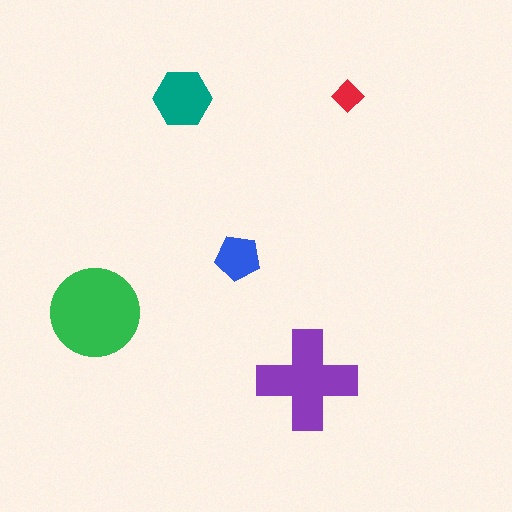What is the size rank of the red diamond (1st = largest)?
5th.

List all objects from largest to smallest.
The green circle, the purple cross, the teal hexagon, the blue pentagon, the red diamond.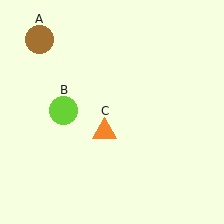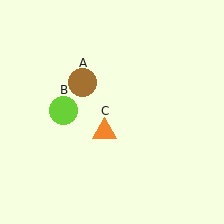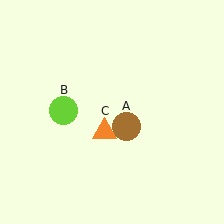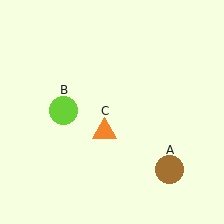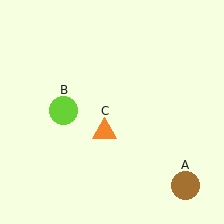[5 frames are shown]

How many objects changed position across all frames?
1 object changed position: brown circle (object A).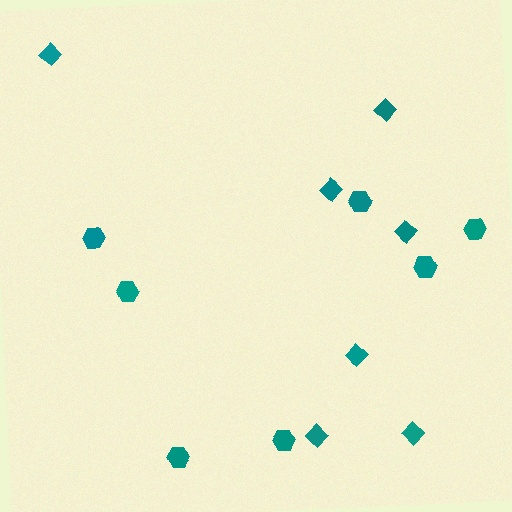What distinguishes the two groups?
There are 2 groups: one group of diamonds (7) and one group of hexagons (7).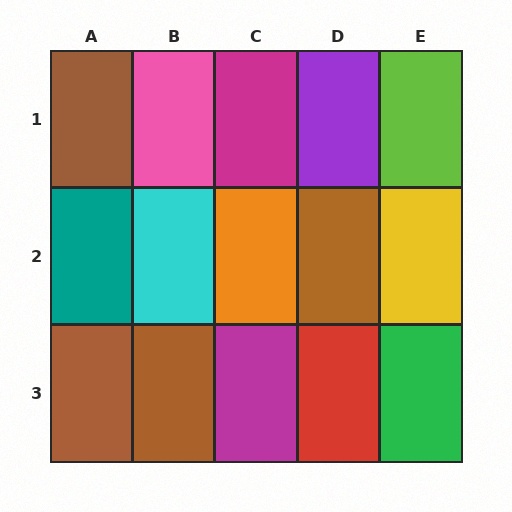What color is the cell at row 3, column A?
Brown.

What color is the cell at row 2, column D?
Brown.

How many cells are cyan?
1 cell is cyan.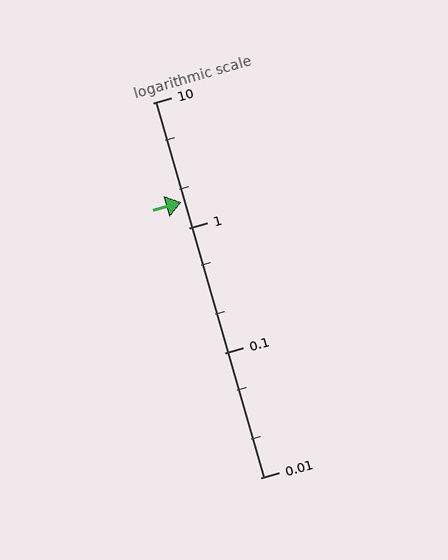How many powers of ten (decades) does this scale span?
The scale spans 3 decades, from 0.01 to 10.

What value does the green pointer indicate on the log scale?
The pointer indicates approximately 1.6.